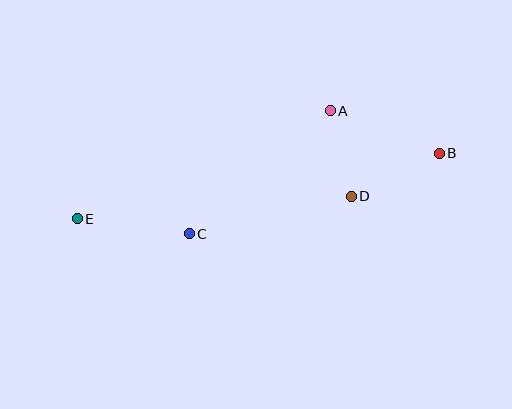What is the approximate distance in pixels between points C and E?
The distance between C and E is approximately 113 pixels.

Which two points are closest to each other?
Points A and D are closest to each other.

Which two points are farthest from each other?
Points B and E are farthest from each other.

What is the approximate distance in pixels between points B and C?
The distance between B and C is approximately 262 pixels.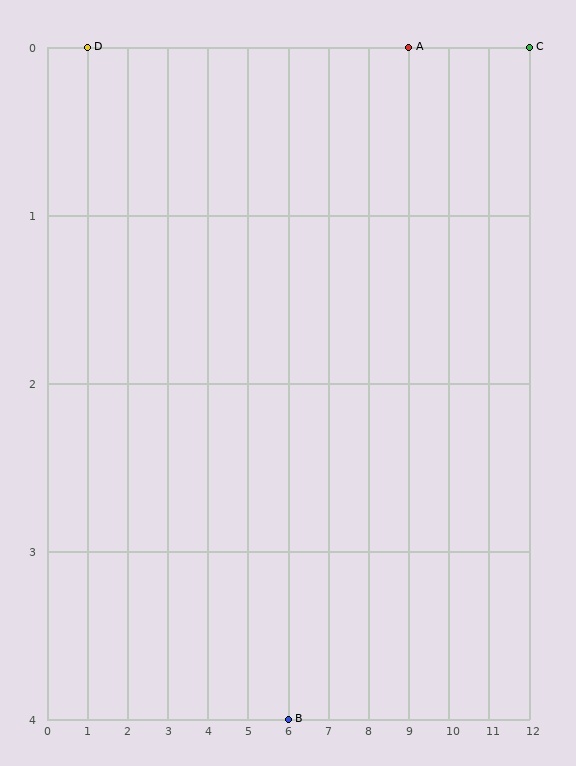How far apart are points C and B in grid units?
Points C and B are 6 columns and 4 rows apart (about 7.2 grid units diagonally).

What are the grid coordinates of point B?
Point B is at grid coordinates (6, 4).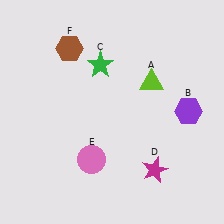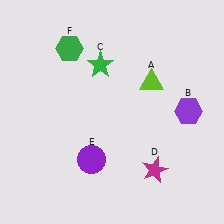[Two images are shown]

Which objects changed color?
E changed from pink to purple. F changed from brown to green.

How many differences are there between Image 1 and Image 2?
There are 2 differences between the two images.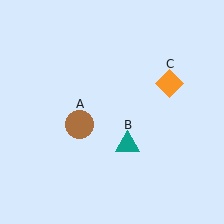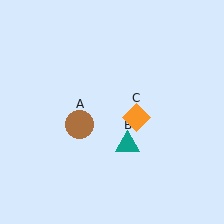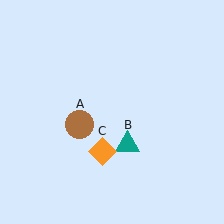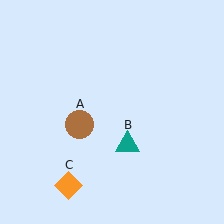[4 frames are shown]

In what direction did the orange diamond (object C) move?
The orange diamond (object C) moved down and to the left.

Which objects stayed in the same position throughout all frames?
Brown circle (object A) and teal triangle (object B) remained stationary.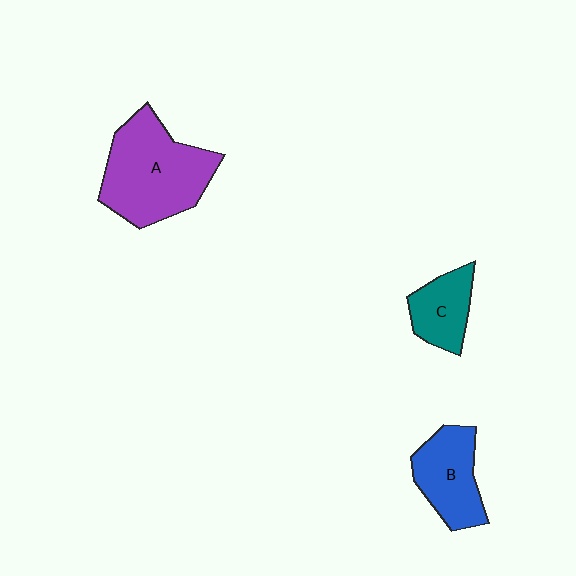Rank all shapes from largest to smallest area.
From largest to smallest: A (purple), B (blue), C (teal).